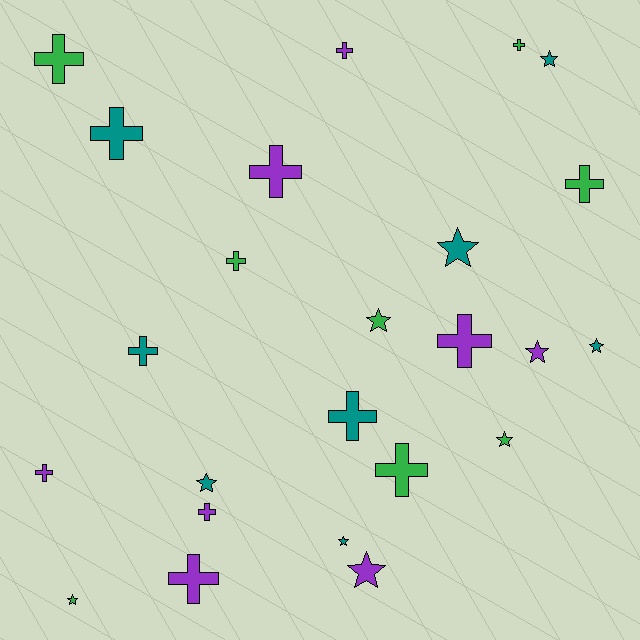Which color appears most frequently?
Green, with 8 objects.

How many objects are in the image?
There are 24 objects.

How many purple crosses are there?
There are 6 purple crosses.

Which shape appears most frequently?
Cross, with 14 objects.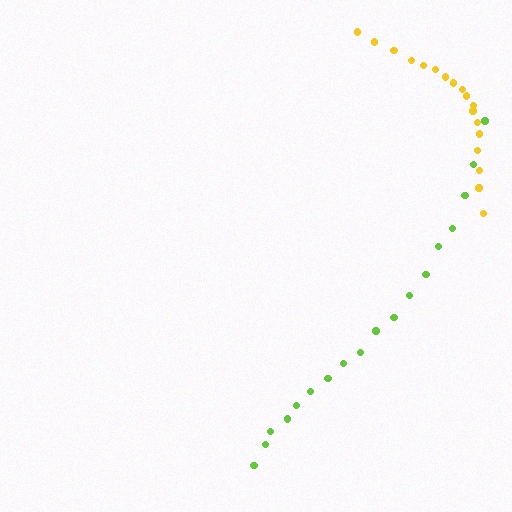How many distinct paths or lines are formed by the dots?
There are 2 distinct paths.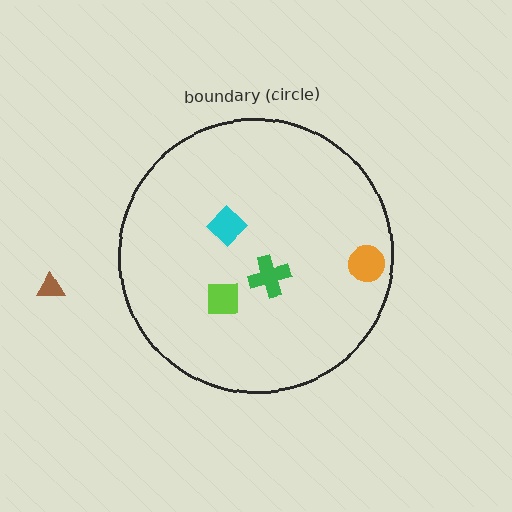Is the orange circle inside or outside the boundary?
Inside.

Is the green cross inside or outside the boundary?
Inside.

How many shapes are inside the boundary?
4 inside, 1 outside.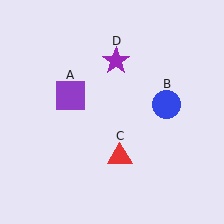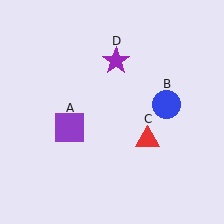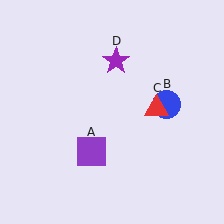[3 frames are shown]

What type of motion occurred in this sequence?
The purple square (object A), red triangle (object C) rotated counterclockwise around the center of the scene.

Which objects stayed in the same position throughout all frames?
Blue circle (object B) and purple star (object D) remained stationary.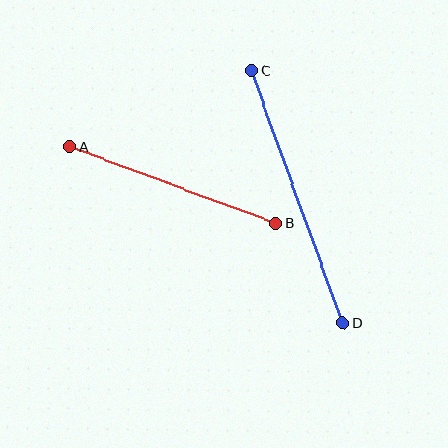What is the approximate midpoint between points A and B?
The midpoint is at approximately (173, 185) pixels.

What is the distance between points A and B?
The distance is approximately 220 pixels.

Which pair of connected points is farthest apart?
Points C and D are farthest apart.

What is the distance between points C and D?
The distance is approximately 268 pixels.